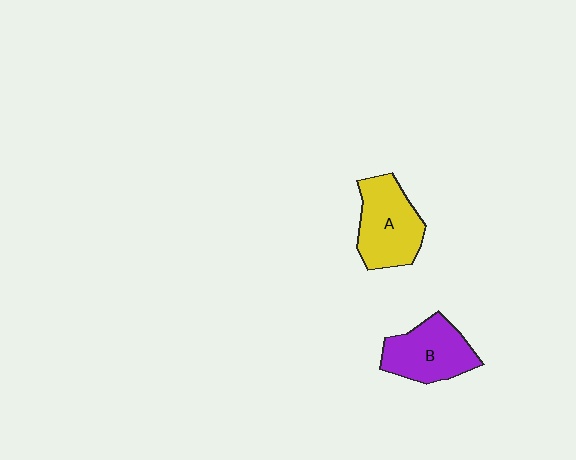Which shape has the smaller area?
Shape B (purple).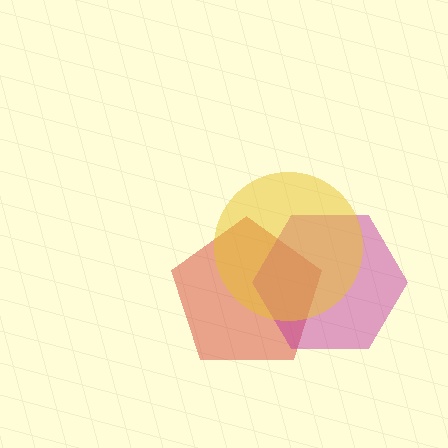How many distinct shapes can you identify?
There are 3 distinct shapes: a red pentagon, a magenta hexagon, a yellow circle.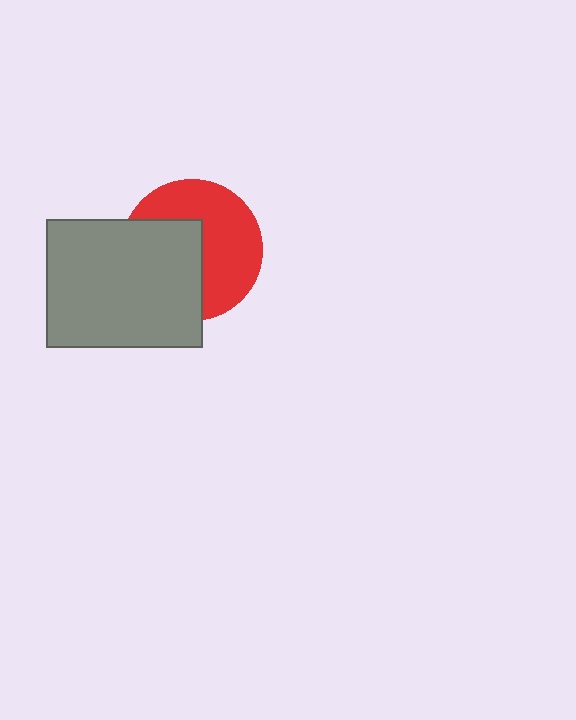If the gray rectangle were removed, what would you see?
You would see the complete red circle.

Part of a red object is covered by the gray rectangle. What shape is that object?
It is a circle.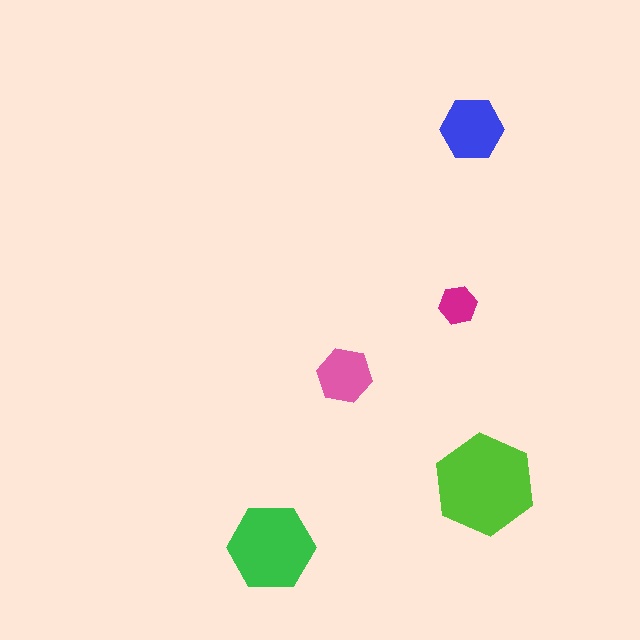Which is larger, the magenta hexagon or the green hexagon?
The green one.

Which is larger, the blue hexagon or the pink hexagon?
The blue one.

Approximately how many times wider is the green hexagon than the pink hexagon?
About 1.5 times wider.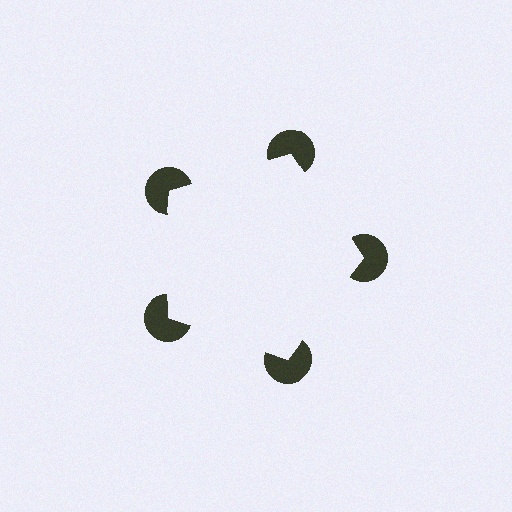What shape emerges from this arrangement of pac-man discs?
An illusory pentagon — its edges are inferred from the aligned wedge cuts in the pac-man discs, not physically drawn.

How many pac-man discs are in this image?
There are 5 — one at each vertex of the illusory pentagon.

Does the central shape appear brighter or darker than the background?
It typically appears slightly brighter than the background, even though no actual brightness change is drawn.